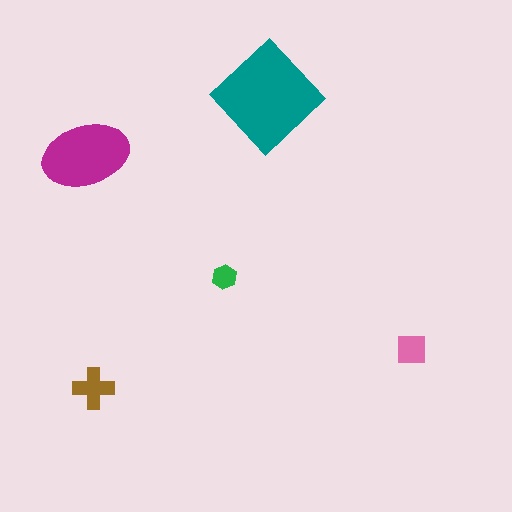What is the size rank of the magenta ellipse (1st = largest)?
2nd.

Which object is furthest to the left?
The magenta ellipse is leftmost.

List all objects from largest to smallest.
The teal diamond, the magenta ellipse, the brown cross, the pink square, the green hexagon.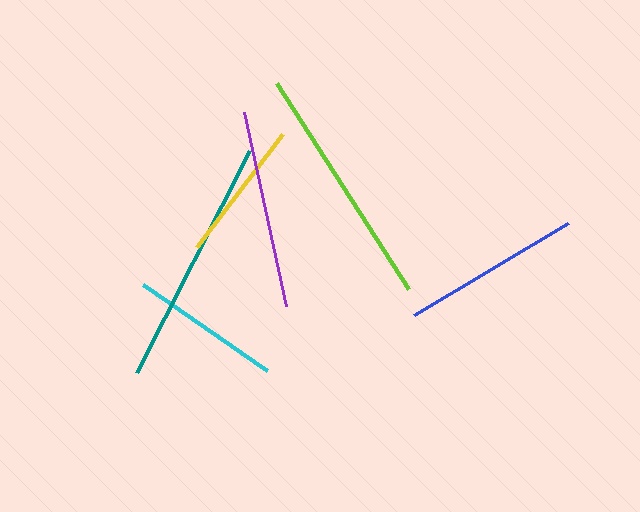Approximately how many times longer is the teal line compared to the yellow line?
The teal line is approximately 1.7 times the length of the yellow line.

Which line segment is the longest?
The teal line is the longest at approximately 249 pixels.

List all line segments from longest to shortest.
From longest to shortest: teal, lime, purple, blue, cyan, yellow.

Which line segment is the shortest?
The yellow line is the shortest at approximately 142 pixels.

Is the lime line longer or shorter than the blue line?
The lime line is longer than the blue line.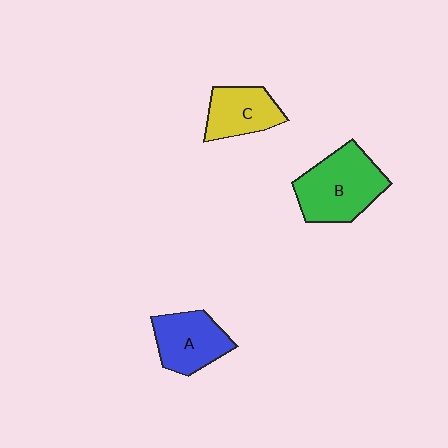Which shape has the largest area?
Shape B (green).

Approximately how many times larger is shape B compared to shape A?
Approximately 1.4 times.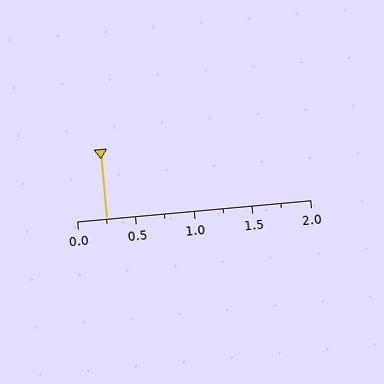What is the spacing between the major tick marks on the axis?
The major ticks are spaced 0.5 apart.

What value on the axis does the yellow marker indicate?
The marker indicates approximately 0.25.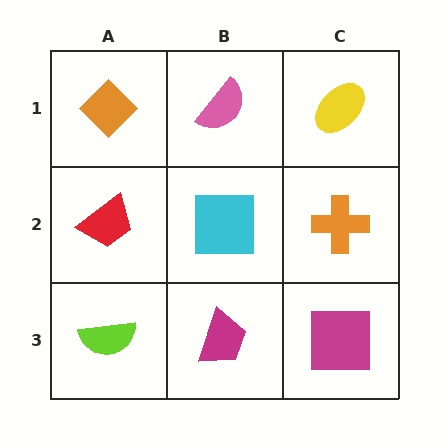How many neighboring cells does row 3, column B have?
3.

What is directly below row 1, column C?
An orange cross.